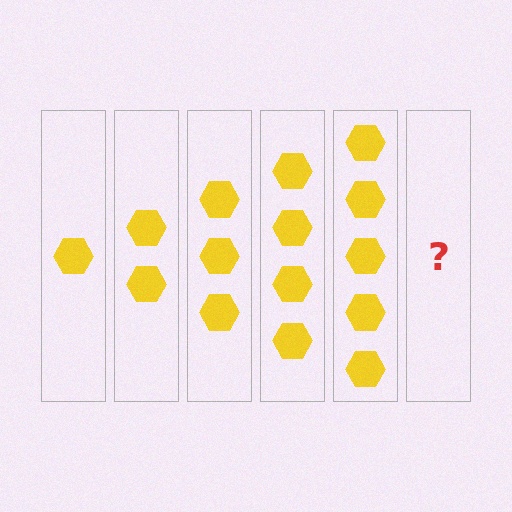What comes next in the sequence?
The next element should be 6 hexagons.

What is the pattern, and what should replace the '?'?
The pattern is that each step adds one more hexagon. The '?' should be 6 hexagons.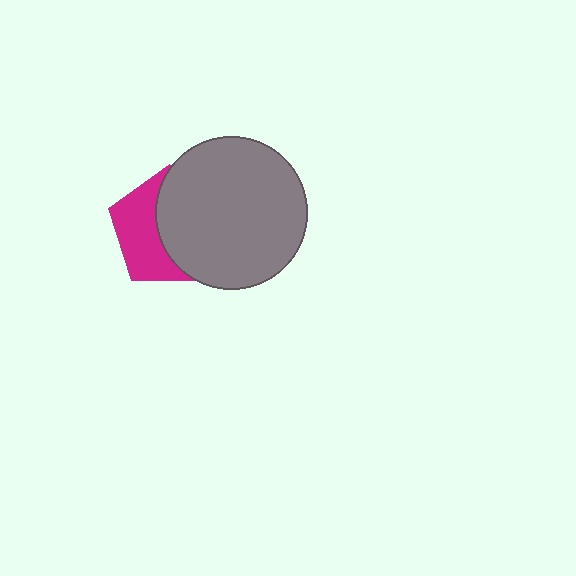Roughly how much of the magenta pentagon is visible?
A small part of it is visible (roughly 44%).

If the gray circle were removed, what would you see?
You would see the complete magenta pentagon.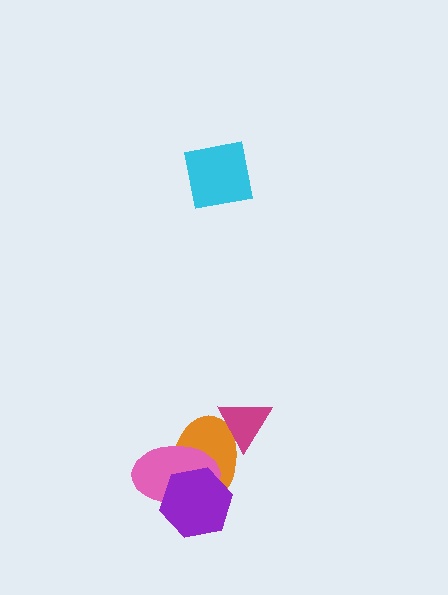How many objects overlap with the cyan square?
0 objects overlap with the cyan square.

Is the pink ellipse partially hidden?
Yes, it is partially covered by another shape.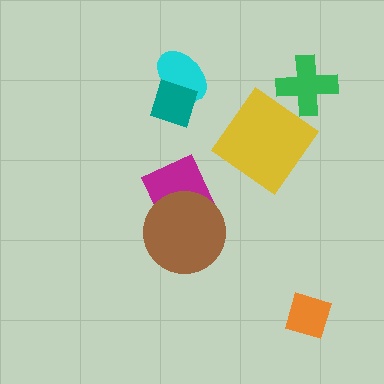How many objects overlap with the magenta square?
1 object overlaps with the magenta square.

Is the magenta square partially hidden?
Yes, it is partially covered by another shape.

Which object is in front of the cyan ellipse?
The teal diamond is in front of the cyan ellipse.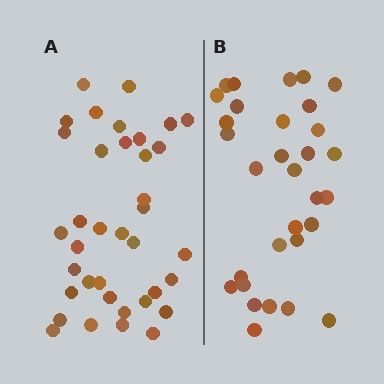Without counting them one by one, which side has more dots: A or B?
Region A (the left region) has more dots.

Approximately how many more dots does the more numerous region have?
Region A has about 6 more dots than region B.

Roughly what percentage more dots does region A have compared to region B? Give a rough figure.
About 20% more.